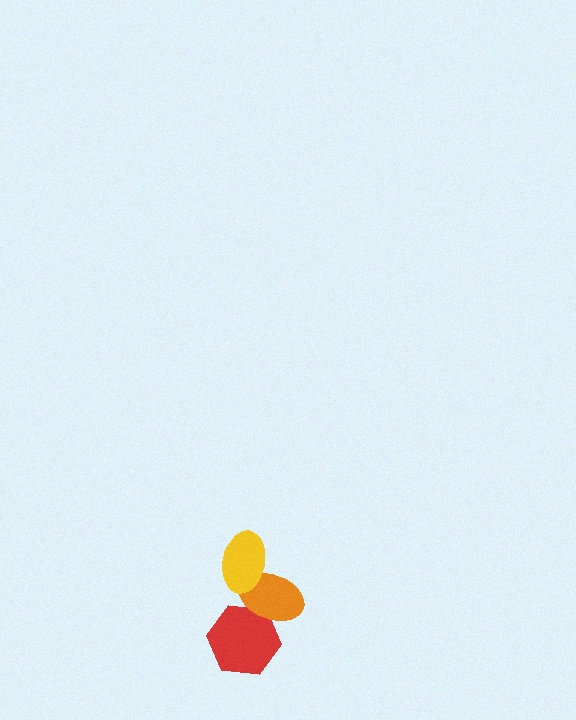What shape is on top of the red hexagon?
The orange ellipse is on top of the red hexagon.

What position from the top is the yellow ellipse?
The yellow ellipse is 1st from the top.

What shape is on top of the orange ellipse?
The yellow ellipse is on top of the orange ellipse.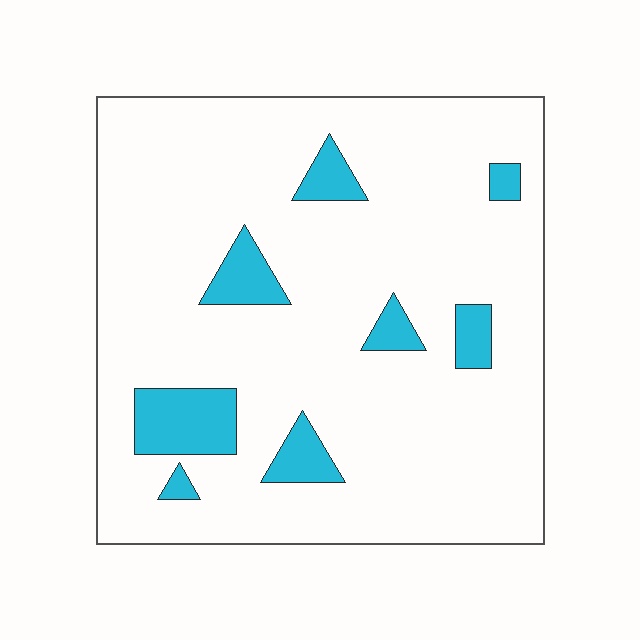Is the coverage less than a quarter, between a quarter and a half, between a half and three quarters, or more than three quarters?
Less than a quarter.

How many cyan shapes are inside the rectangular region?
8.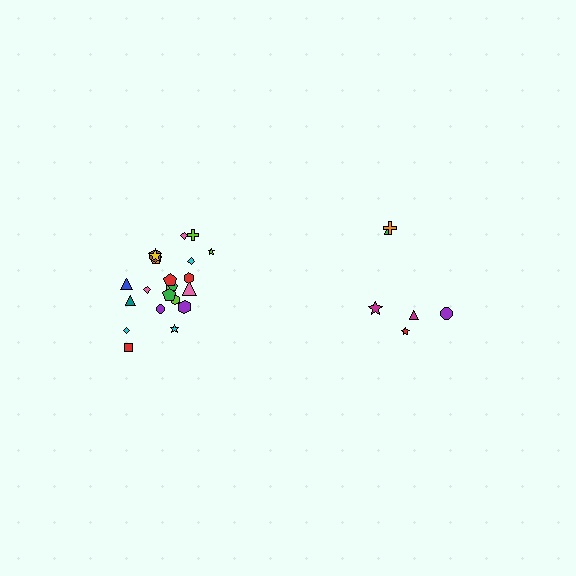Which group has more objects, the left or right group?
The left group.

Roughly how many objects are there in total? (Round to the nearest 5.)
Roughly 30 objects in total.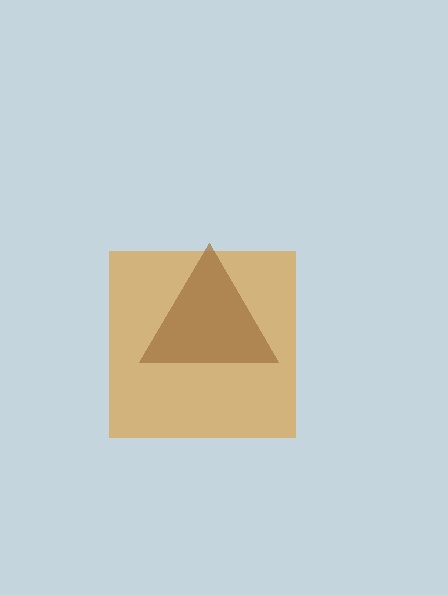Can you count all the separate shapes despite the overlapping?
Yes, there are 2 separate shapes.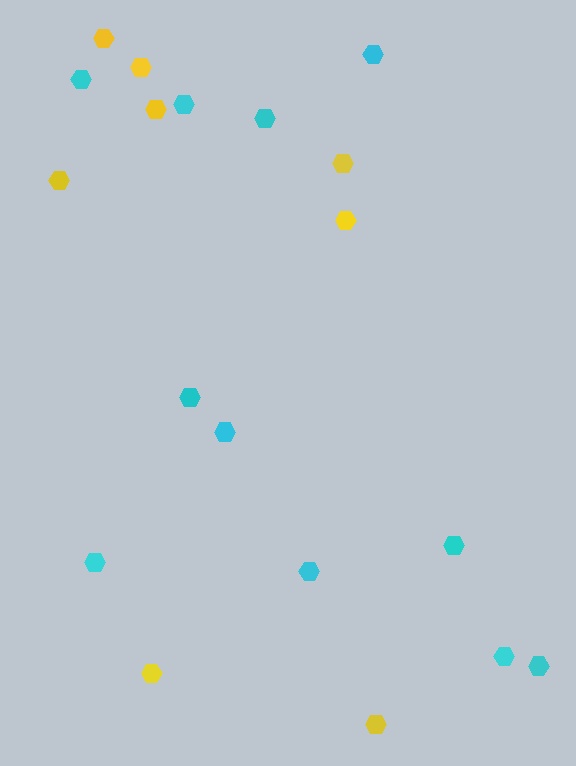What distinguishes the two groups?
There are 2 groups: one group of yellow hexagons (8) and one group of cyan hexagons (11).